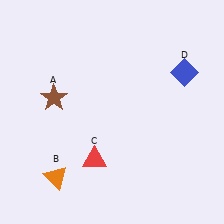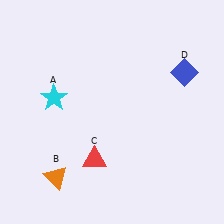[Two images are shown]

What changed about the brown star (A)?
In Image 1, A is brown. In Image 2, it changed to cyan.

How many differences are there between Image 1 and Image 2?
There is 1 difference between the two images.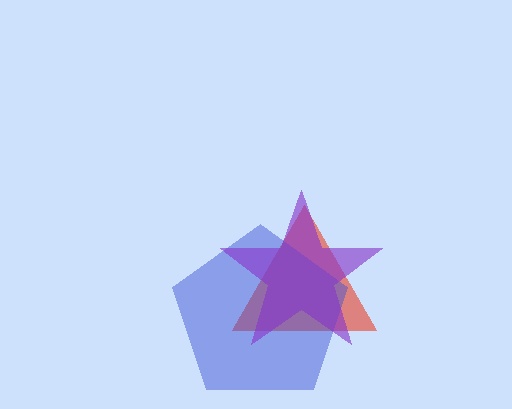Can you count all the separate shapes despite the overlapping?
Yes, there are 3 separate shapes.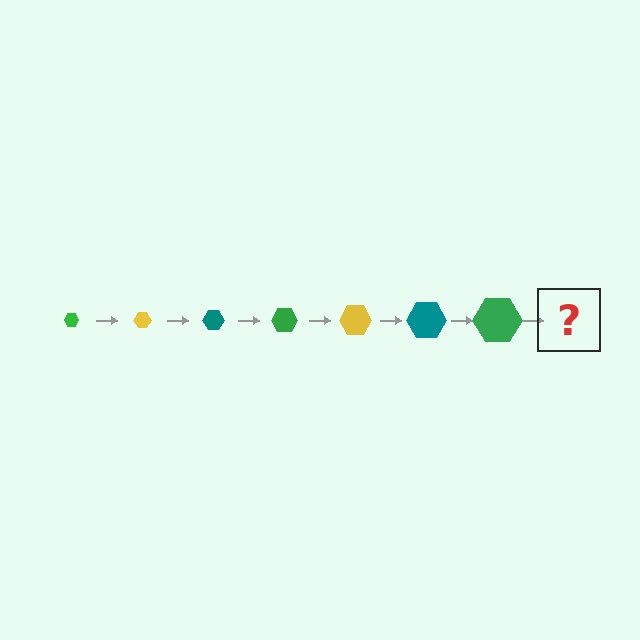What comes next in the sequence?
The next element should be a yellow hexagon, larger than the previous one.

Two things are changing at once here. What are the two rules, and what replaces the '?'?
The two rules are that the hexagon grows larger each step and the color cycles through green, yellow, and teal. The '?' should be a yellow hexagon, larger than the previous one.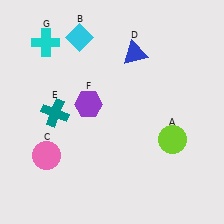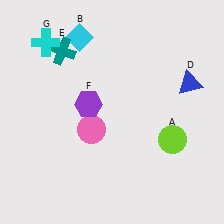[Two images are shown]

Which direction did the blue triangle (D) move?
The blue triangle (D) moved right.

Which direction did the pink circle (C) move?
The pink circle (C) moved right.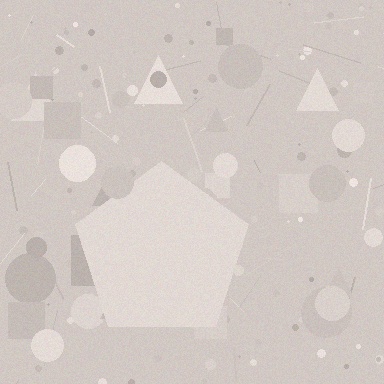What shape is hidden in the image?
A pentagon is hidden in the image.